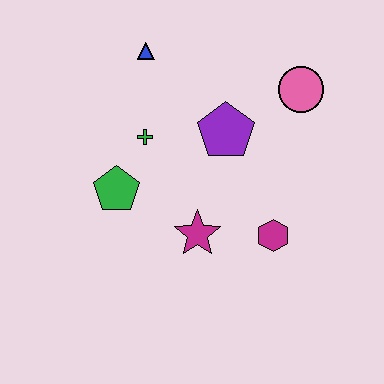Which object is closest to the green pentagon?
The green cross is closest to the green pentagon.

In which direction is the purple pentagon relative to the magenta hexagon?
The purple pentagon is above the magenta hexagon.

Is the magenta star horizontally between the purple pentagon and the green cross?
Yes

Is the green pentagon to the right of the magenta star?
No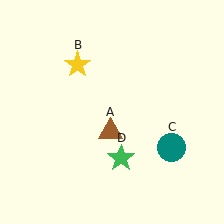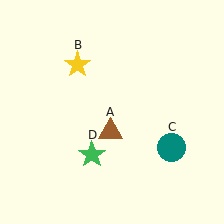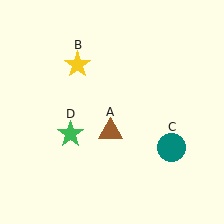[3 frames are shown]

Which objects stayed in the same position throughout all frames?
Brown triangle (object A) and yellow star (object B) and teal circle (object C) remained stationary.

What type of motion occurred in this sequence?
The green star (object D) rotated clockwise around the center of the scene.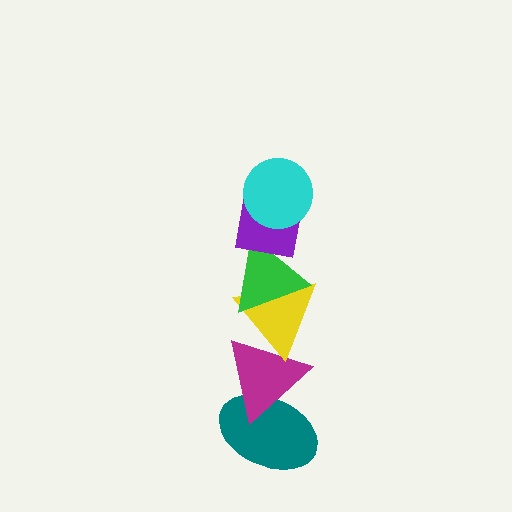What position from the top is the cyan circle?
The cyan circle is 1st from the top.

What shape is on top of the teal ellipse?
The magenta triangle is on top of the teal ellipse.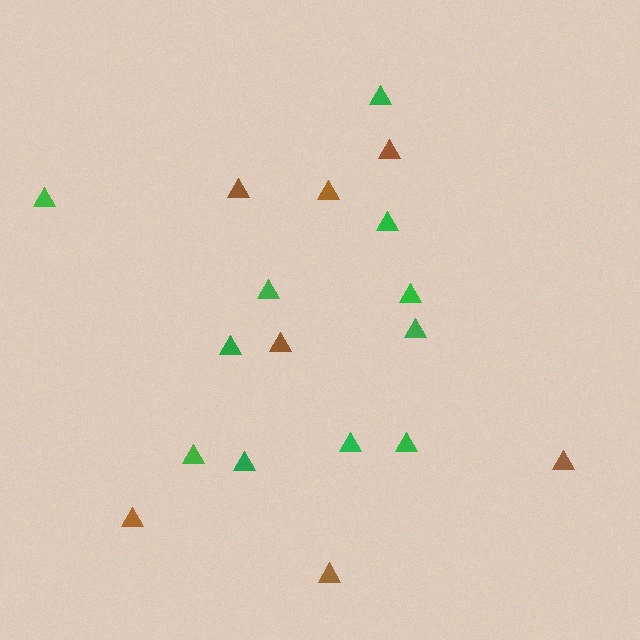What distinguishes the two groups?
There are 2 groups: one group of green triangles (11) and one group of brown triangles (7).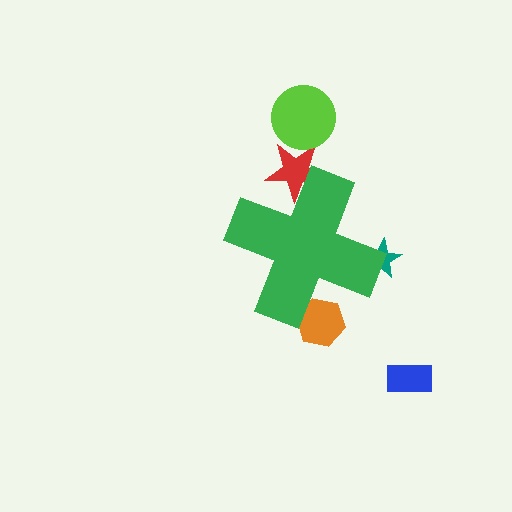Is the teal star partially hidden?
Yes, the teal star is partially hidden behind the green cross.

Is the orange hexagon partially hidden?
Yes, the orange hexagon is partially hidden behind the green cross.